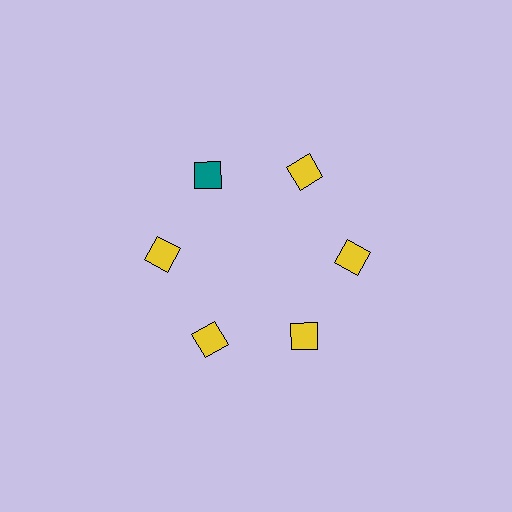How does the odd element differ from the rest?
It has a different color: teal instead of yellow.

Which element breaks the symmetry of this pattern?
The teal diamond at roughly the 11 o'clock position breaks the symmetry. All other shapes are yellow diamonds.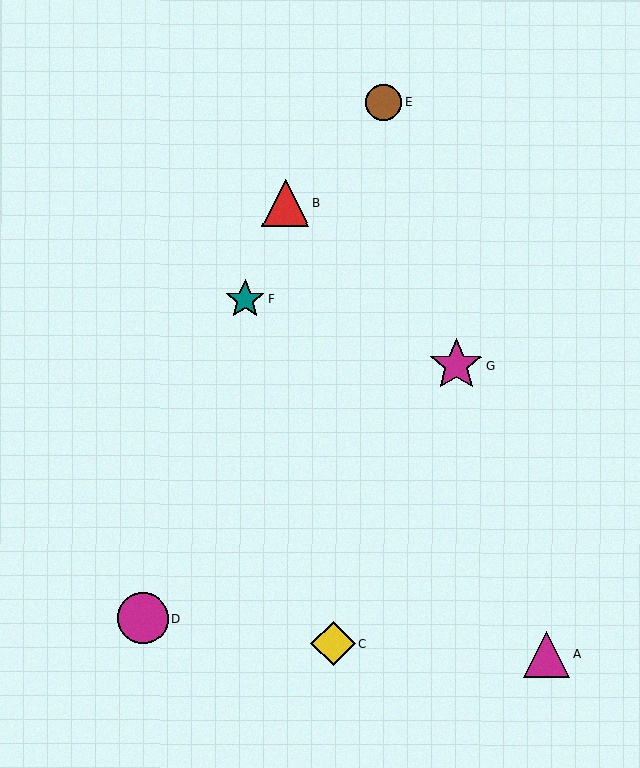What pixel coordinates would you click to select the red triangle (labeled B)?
Click at (285, 203) to select the red triangle B.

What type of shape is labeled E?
Shape E is a brown circle.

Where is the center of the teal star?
The center of the teal star is at (245, 299).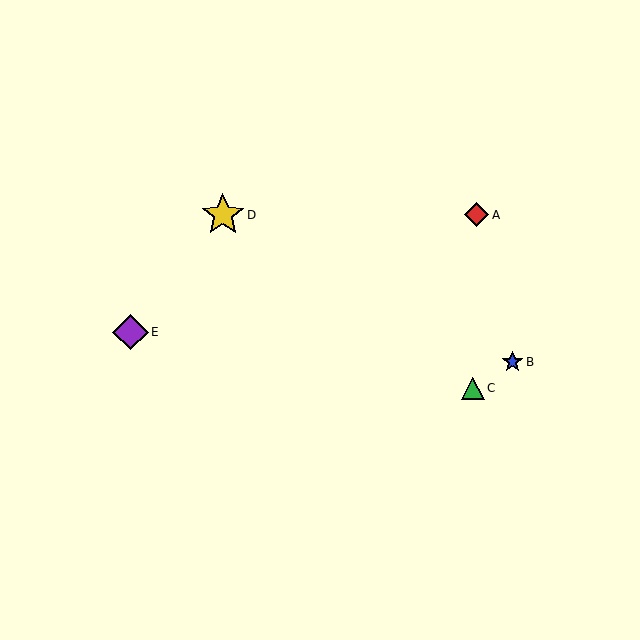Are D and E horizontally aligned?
No, D is at y≈215 and E is at y≈332.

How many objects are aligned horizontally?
2 objects (A, D) are aligned horizontally.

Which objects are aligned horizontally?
Objects A, D are aligned horizontally.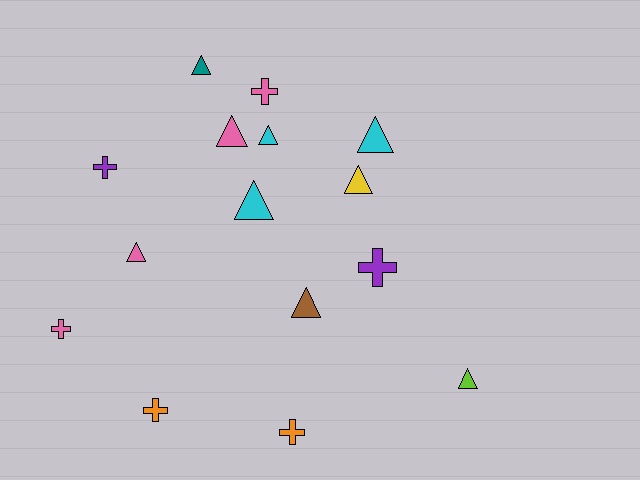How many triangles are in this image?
There are 9 triangles.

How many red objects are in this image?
There are no red objects.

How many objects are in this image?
There are 15 objects.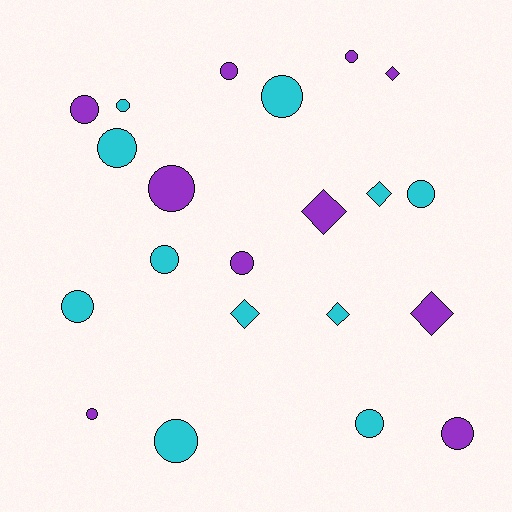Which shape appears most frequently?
Circle, with 15 objects.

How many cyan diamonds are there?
There are 3 cyan diamonds.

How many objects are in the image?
There are 21 objects.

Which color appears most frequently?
Cyan, with 11 objects.